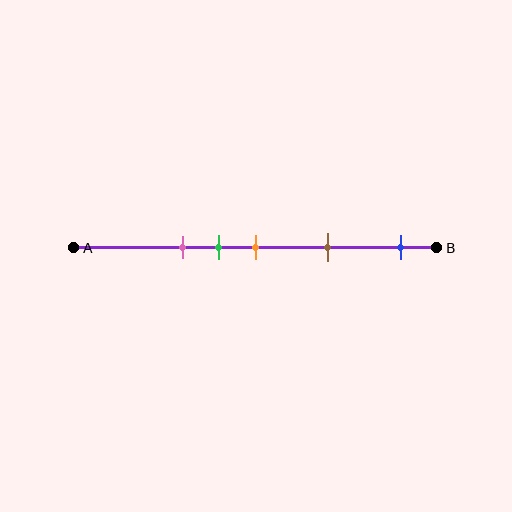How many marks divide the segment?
There are 5 marks dividing the segment.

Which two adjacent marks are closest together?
The green and orange marks are the closest adjacent pair.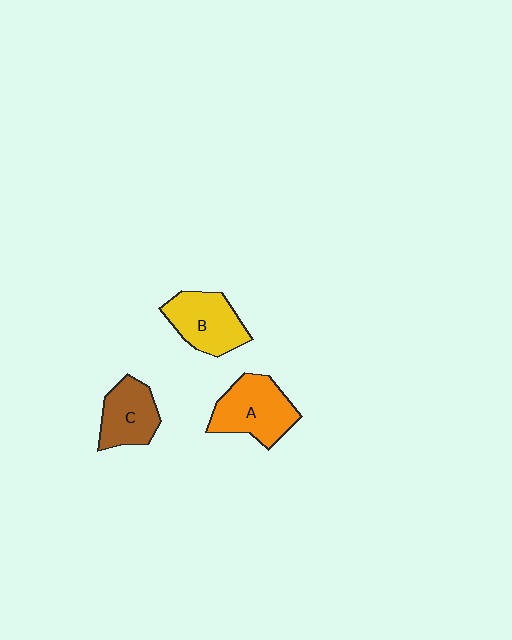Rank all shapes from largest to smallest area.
From largest to smallest: A (orange), B (yellow), C (brown).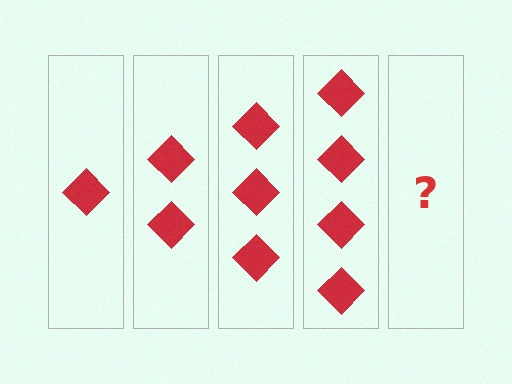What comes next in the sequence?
The next element should be 5 diamonds.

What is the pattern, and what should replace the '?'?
The pattern is that each step adds one more diamond. The '?' should be 5 diamonds.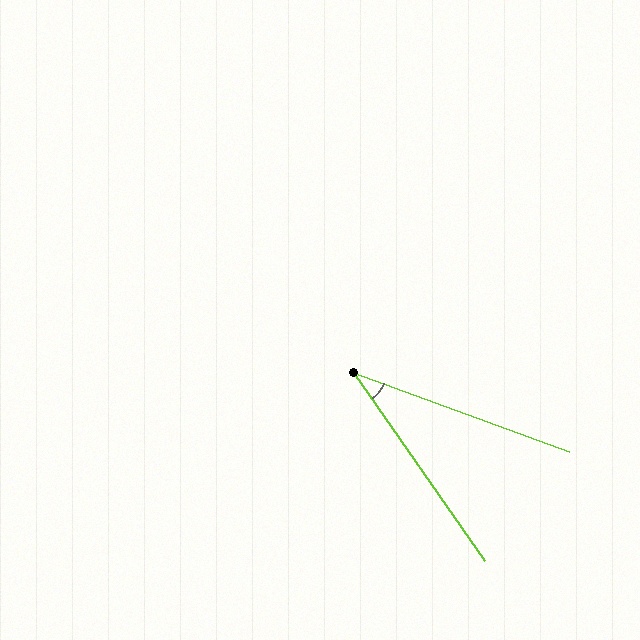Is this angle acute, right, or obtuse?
It is acute.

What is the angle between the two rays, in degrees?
Approximately 35 degrees.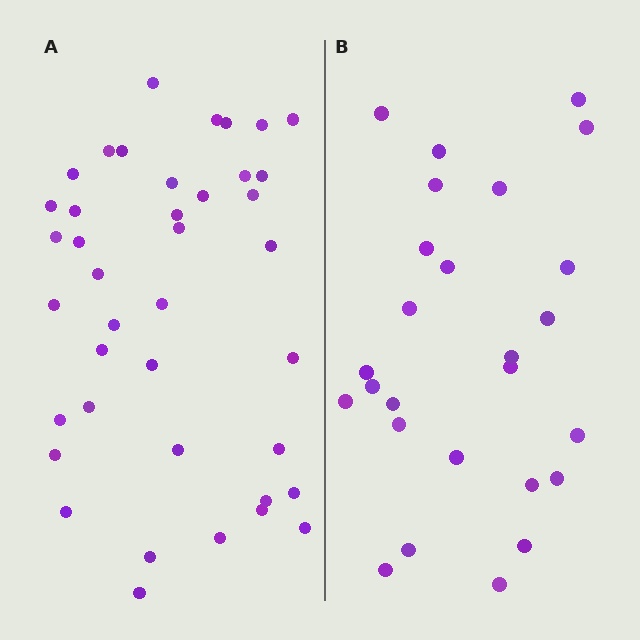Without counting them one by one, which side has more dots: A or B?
Region A (the left region) has more dots.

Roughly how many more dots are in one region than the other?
Region A has approximately 15 more dots than region B.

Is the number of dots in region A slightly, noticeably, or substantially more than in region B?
Region A has substantially more. The ratio is roughly 1.5 to 1.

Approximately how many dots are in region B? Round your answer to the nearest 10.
About 30 dots. (The exact count is 26, which rounds to 30.)